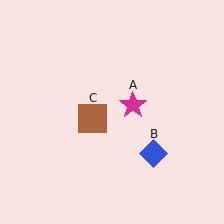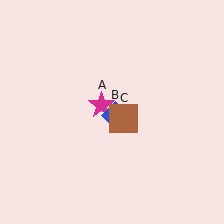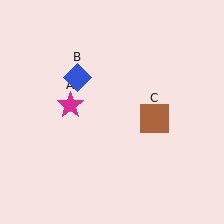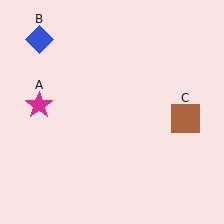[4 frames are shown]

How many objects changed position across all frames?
3 objects changed position: magenta star (object A), blue diamond (object B), brown square (object C).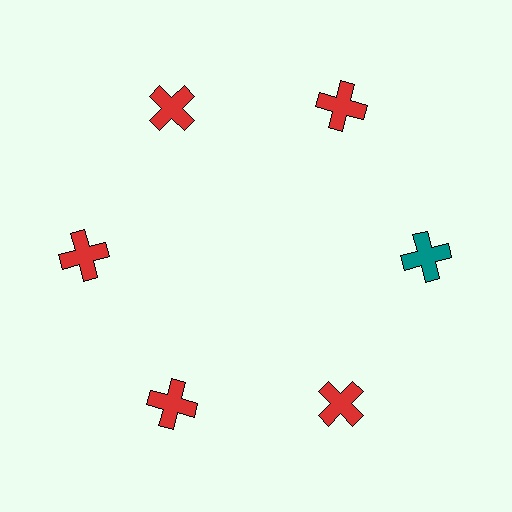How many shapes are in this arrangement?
There are 6 shapes arranged in a ring pattern.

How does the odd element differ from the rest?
It has a different color: teal instead of red.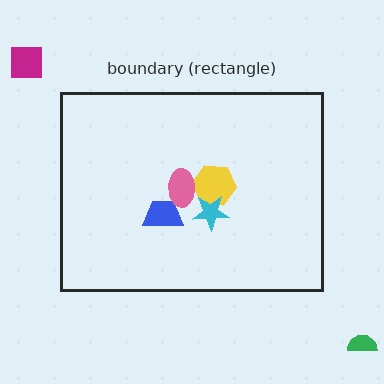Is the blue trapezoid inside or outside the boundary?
Inside.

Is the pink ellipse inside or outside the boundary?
Inside.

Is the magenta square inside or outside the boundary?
Outside.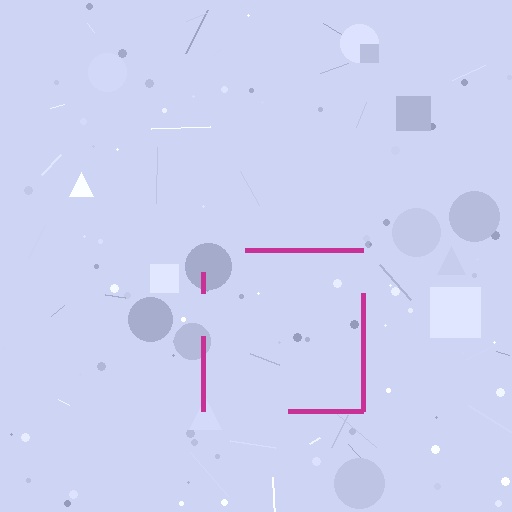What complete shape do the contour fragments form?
The contour fragments form a square.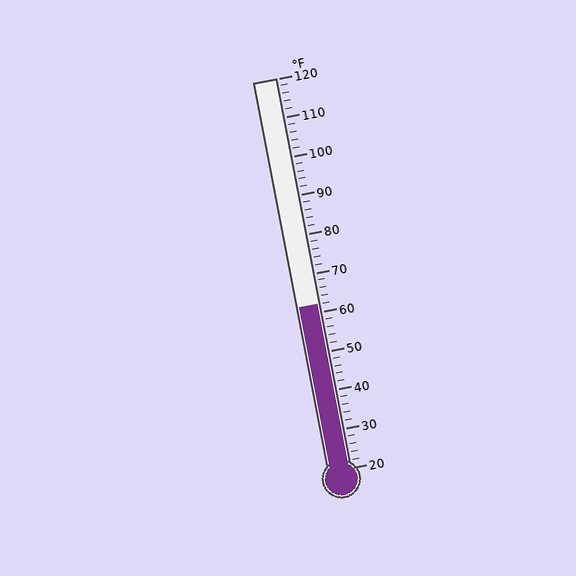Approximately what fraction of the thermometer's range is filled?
The thermometer is filled to approximately 40% of its range.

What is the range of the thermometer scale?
The thermometer scale ranges from 20°F to 120°F.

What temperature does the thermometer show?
The thermometer shows approximately 62°F.